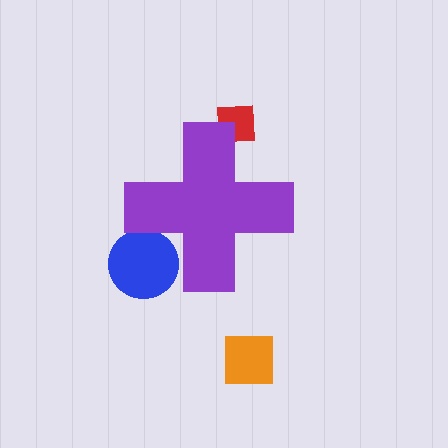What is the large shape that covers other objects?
A purple cross.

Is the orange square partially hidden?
No, the orange square is fully visible.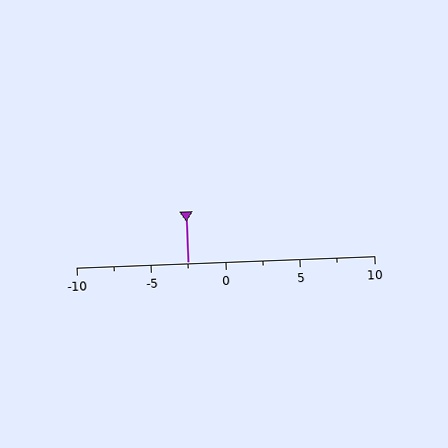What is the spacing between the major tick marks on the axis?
The major ticks are spaced 5 apart.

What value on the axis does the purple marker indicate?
The marker indicates approximately -2.5.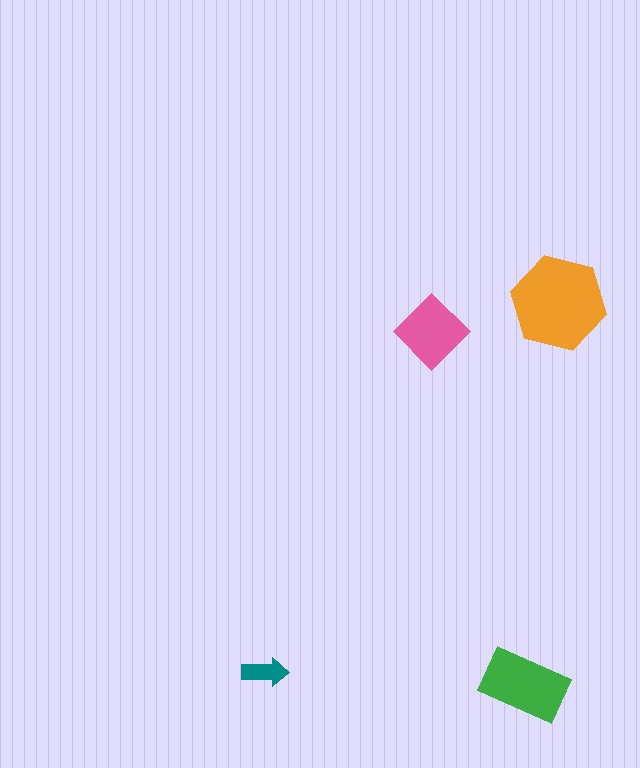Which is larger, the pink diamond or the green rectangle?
The green rectangle.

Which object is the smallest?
The teal arrow.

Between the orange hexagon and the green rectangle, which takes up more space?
The orange hexagon.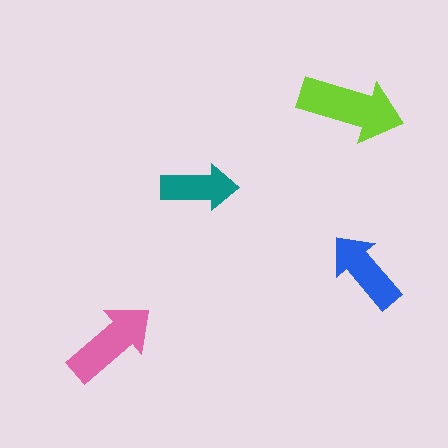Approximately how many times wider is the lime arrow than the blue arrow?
About 1.5 times wider.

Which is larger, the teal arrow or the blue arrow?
The blue one.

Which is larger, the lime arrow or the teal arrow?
The lime one.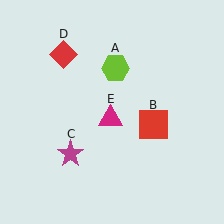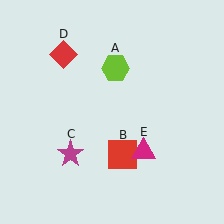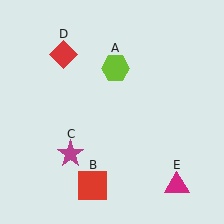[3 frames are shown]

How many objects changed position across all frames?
2 objects changed position: red square (object B), magenta triangle (object E).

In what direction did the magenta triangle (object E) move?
The magenta triangle (object E) moved down and to the right.